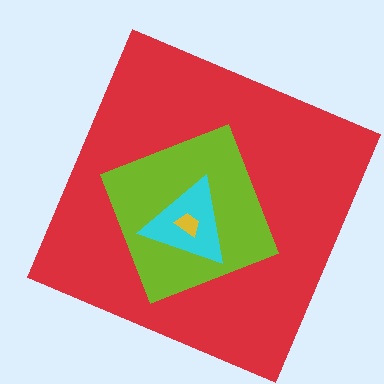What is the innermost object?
The yellow trapezoid.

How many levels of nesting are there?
4.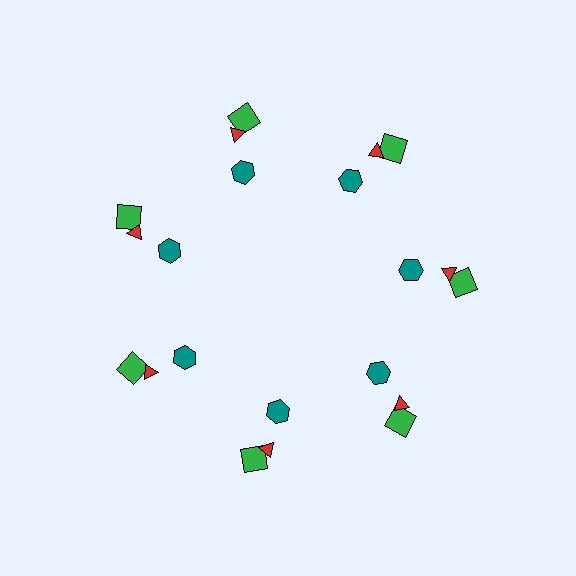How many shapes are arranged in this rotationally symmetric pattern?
There are 21 shapes, arranged in 7 groups of 3.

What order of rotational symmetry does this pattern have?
This pattern has 7-fold rotational symmetry.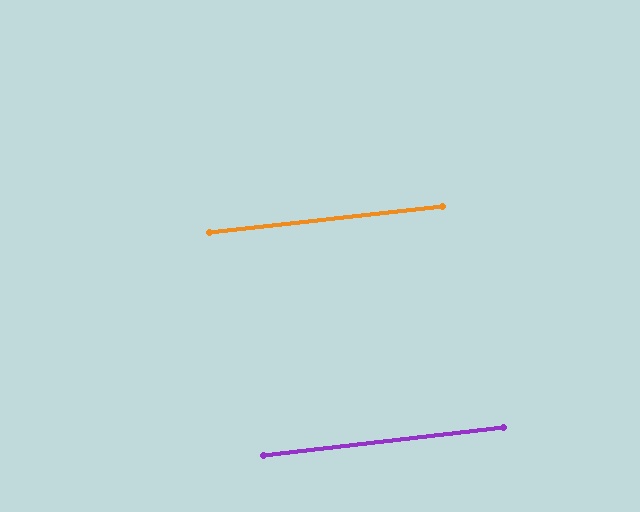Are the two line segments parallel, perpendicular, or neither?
Parallel — their directions differ by only 0.2°.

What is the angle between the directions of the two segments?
Approximately 0 degrees.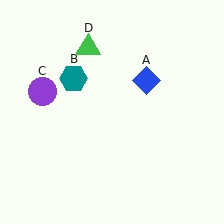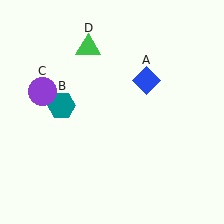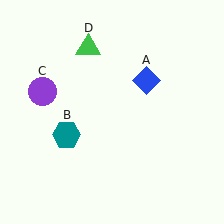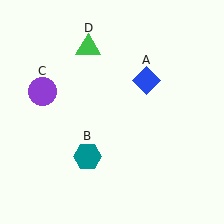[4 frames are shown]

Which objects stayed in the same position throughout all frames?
Blue diamond (object A) and purple circle (object C) and green triangle (object D) remained stationary.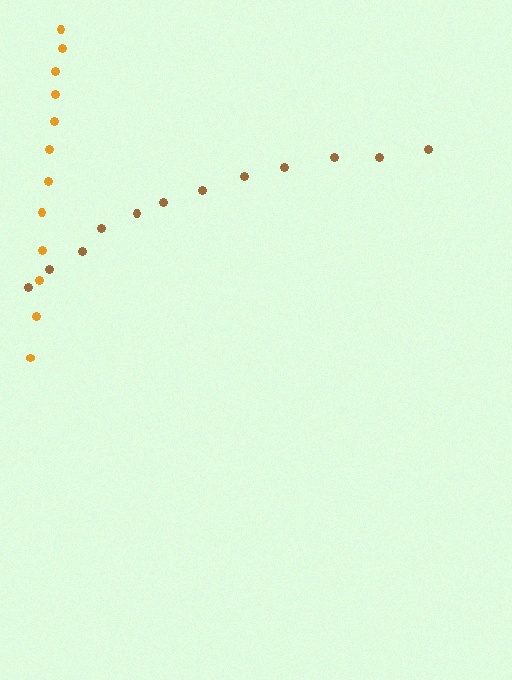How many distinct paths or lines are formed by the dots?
There are 2 distinct paths.